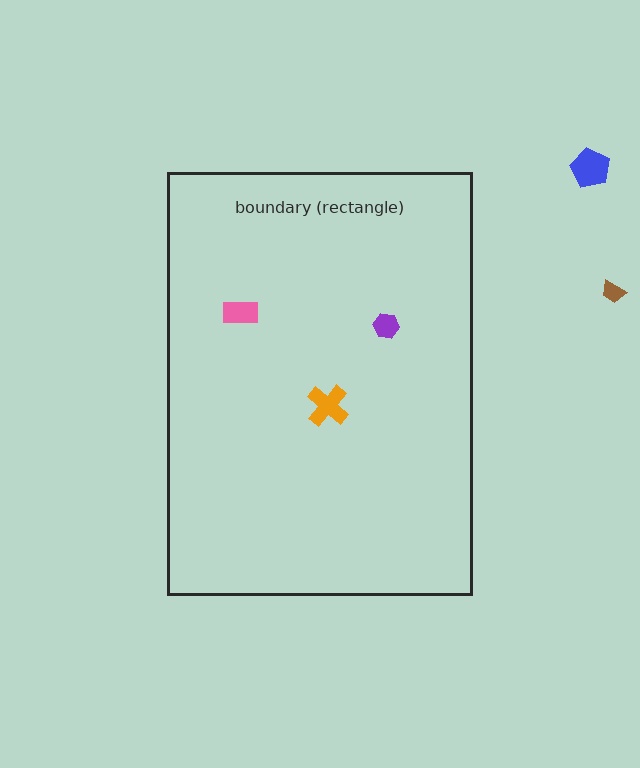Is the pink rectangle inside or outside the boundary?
Inside.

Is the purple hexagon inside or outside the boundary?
Inside.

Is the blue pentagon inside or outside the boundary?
Outside.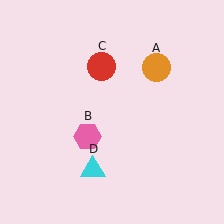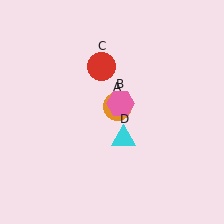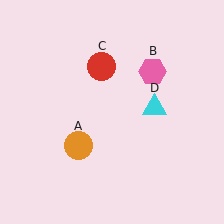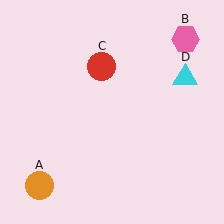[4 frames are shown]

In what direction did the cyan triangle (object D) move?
The cyan triangle (object D) moved up and to the right.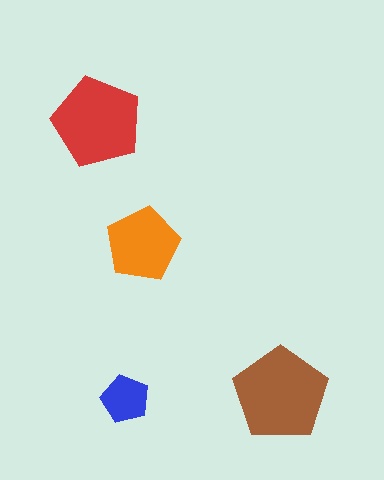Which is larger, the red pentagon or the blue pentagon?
The red one.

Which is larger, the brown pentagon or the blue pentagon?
The brown one.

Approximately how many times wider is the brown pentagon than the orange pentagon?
About 1.5 times wider.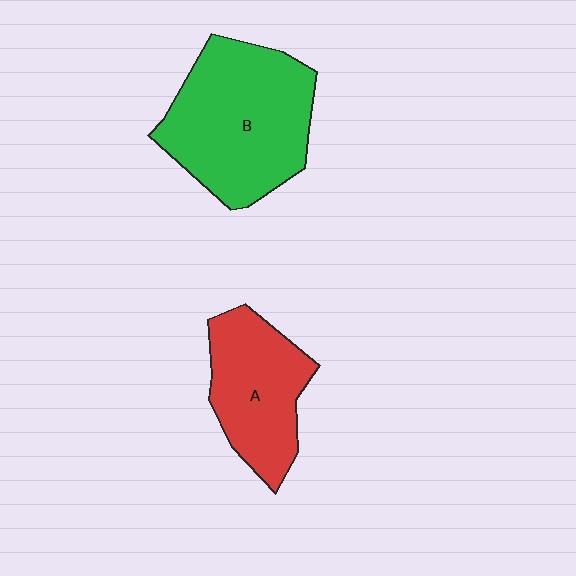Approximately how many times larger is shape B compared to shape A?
Approximately 1.5 times.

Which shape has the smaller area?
Shape A (red).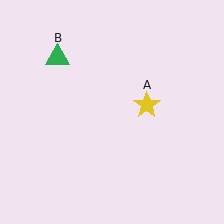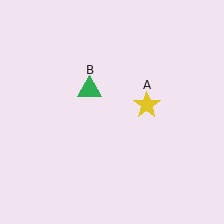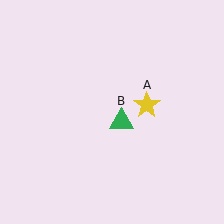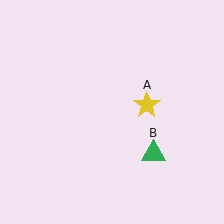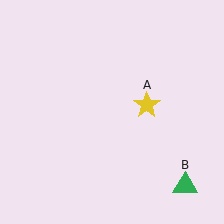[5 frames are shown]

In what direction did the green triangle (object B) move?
The green triangle (object B) moved down and to the right.